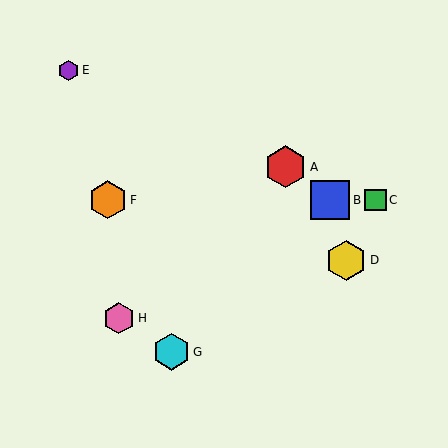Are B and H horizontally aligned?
No, B is at y≈200 and H is at y≈318.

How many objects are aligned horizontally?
3 objects (B, C, F) are aligned horizontally.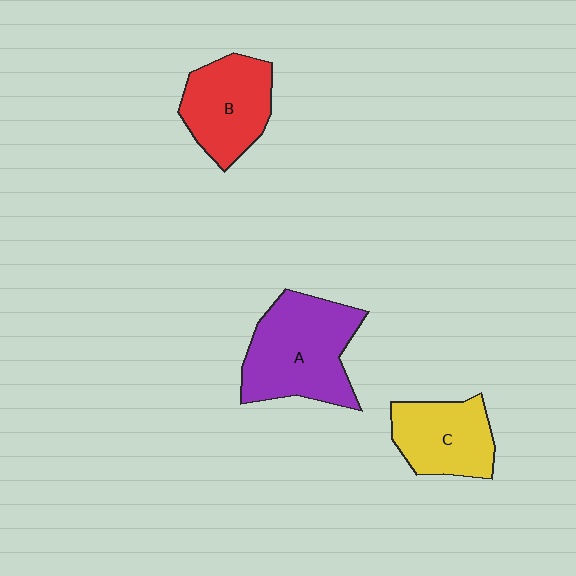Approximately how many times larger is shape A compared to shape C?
Approximately 1.5 times.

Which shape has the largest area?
Shape A (purple).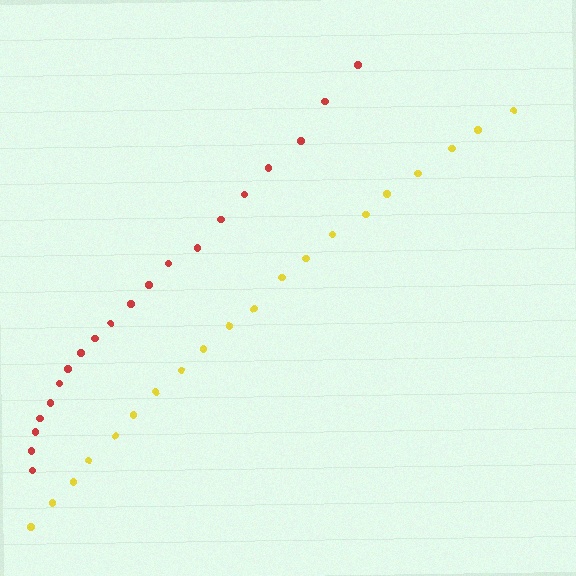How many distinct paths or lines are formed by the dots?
There are 2 distinct paths.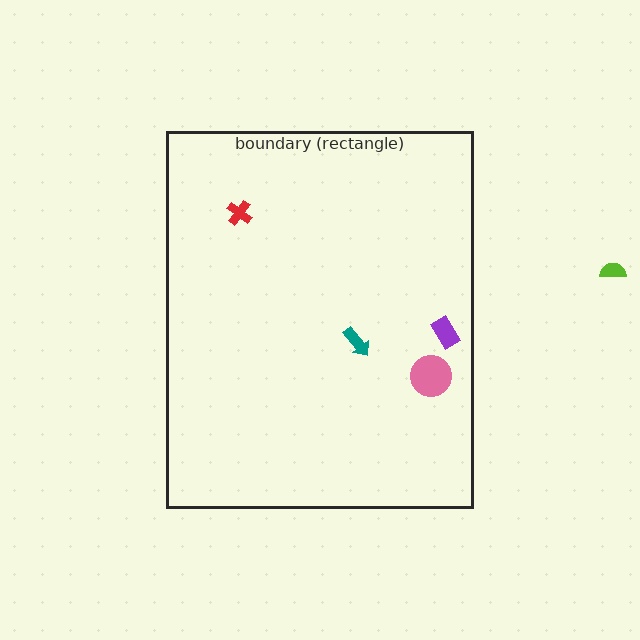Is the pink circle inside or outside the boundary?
Inside.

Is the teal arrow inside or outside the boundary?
Inside.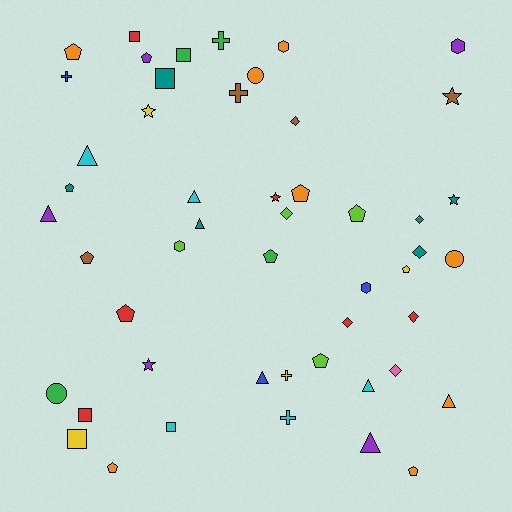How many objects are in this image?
There are 50 objects.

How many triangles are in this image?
There are 8 triangles.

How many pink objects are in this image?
There is 1 pink object.